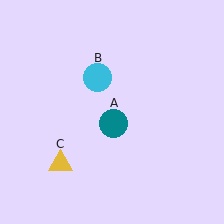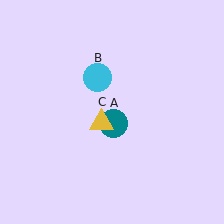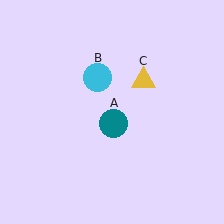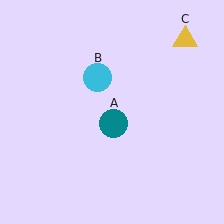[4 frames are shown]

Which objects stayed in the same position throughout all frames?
Teal circle (object A) and cyan circle (object B) remained stationary.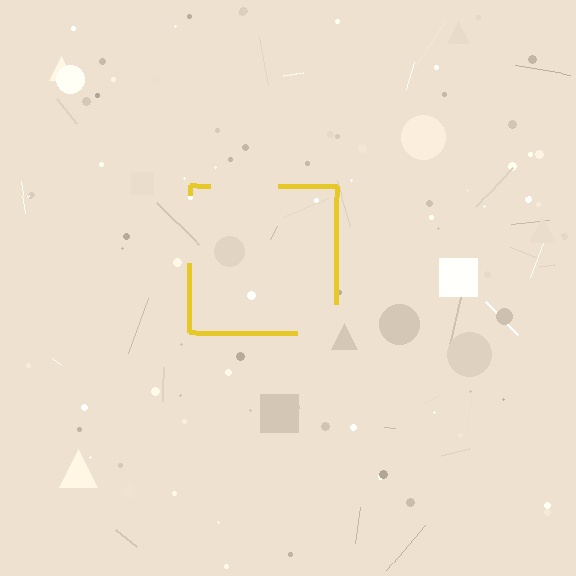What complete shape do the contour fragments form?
The contour fragments form a square.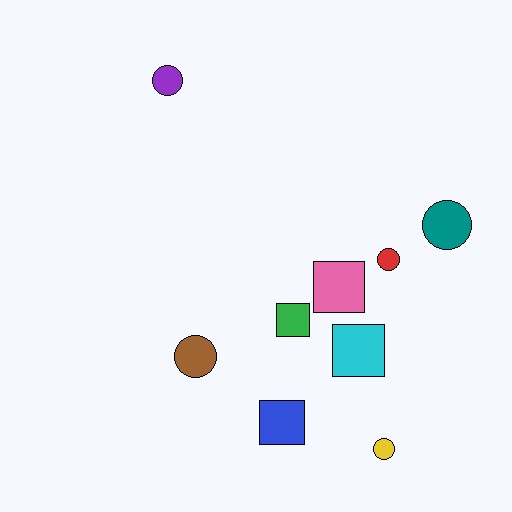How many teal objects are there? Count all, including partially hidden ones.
There is 1 teal object.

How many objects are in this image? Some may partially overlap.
There are 9 objects.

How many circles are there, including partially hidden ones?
There are 5 circles.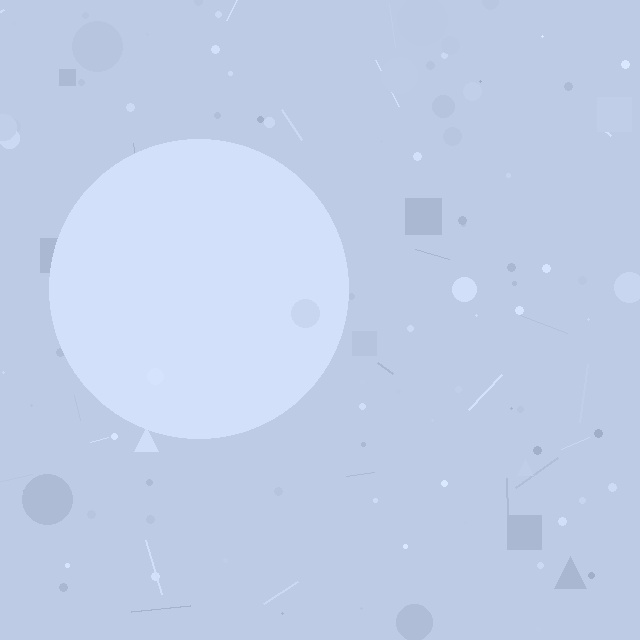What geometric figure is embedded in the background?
A circle is embedded in the background.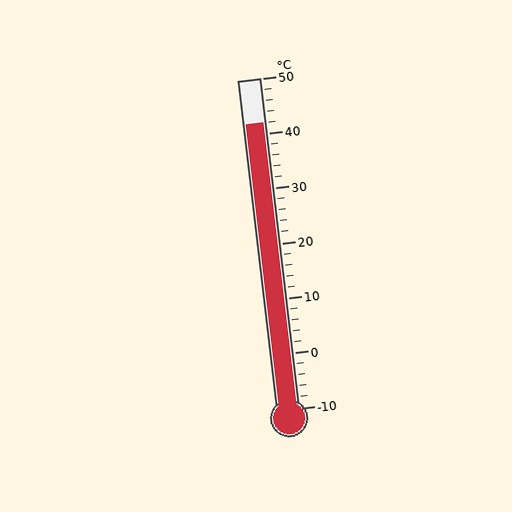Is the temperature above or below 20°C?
The temperature is above 20°C.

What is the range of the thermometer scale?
The thermometer scale ranges from -10°C to 50°C.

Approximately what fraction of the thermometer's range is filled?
The thermometer is filled to approximately 85% of its range.